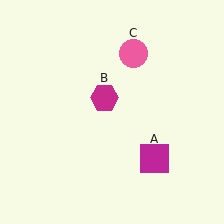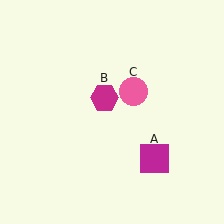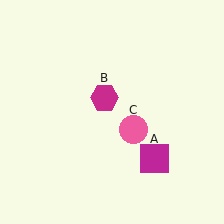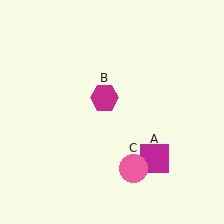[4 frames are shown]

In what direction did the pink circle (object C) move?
The pink circle (object C) moved down.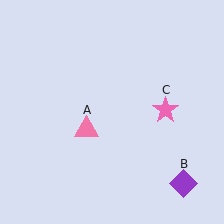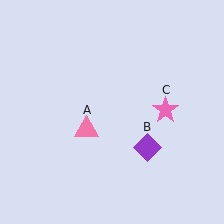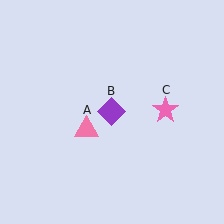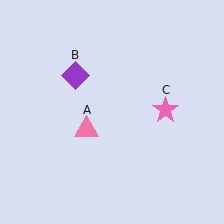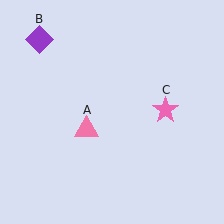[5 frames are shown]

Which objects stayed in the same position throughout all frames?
Pink triangle (object A) and pink star (object C) remained stationary.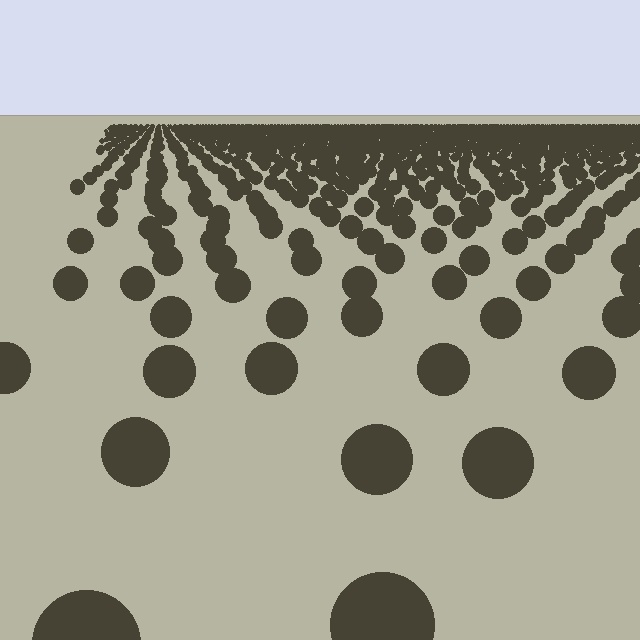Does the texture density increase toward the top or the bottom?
Density increases toward the top.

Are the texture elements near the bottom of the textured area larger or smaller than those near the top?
Larger. Near the bottom, elements are closer to the viewer and appear at a bigger on-screen size.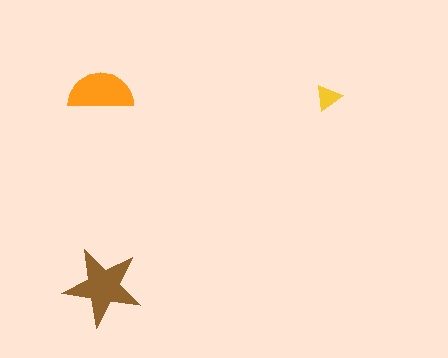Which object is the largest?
The brown star.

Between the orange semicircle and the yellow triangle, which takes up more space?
The orange semicircle.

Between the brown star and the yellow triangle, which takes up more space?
The brown star.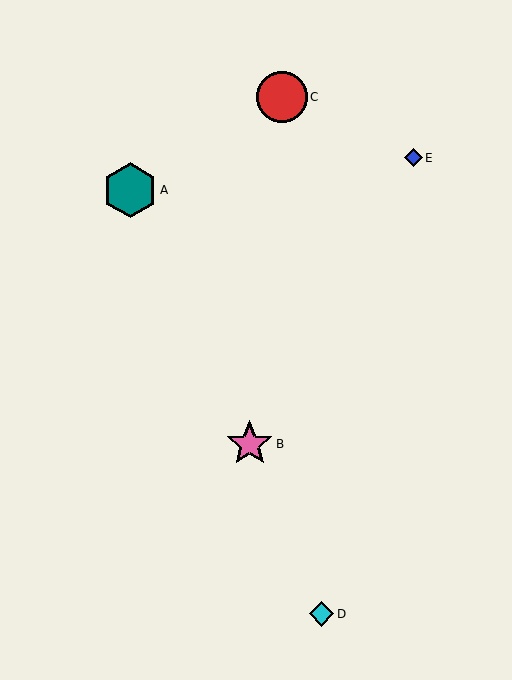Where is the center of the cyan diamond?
The center of the cyan diamond is at (322, 614).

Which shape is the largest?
The teal hexagon (labeled A) is the largest.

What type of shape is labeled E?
Shape E is a blue diamond.